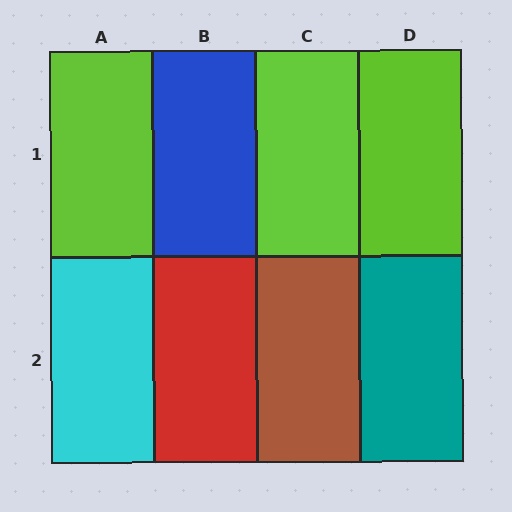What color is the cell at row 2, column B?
Red.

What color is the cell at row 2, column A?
Cyan.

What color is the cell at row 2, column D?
Teal.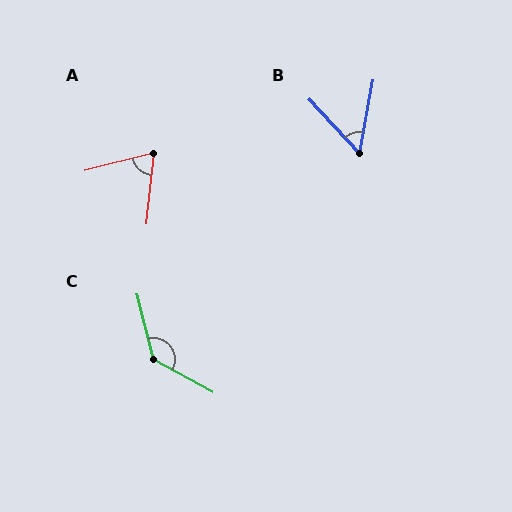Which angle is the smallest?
B, at approximately 53 degrees.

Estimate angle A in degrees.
Approximately 70 degrees.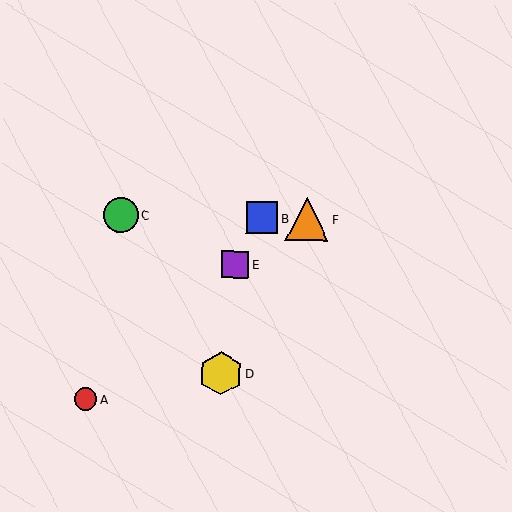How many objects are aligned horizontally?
3 objects (B, C, F) are aligned horizontally.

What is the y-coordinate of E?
Object E is at y≈265.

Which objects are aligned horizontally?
Objects B, C, F are aligned horizontally.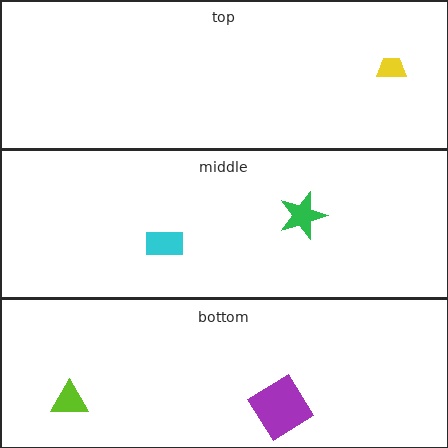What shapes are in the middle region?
The cyan rectangle, the green star.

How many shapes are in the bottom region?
2.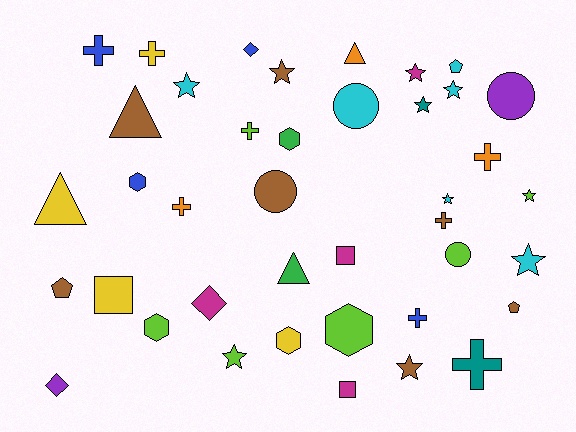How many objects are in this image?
There are 40 objects.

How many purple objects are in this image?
There are 2 purple objects.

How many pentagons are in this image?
There are 3 pentagons.